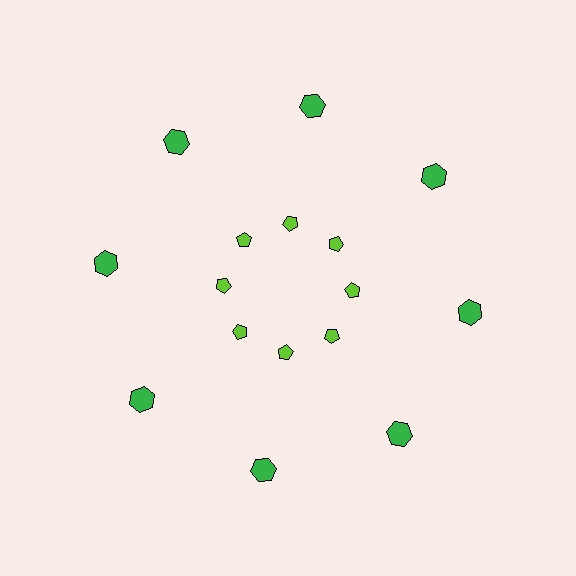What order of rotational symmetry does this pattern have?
This pattern has 8-fold rotational symmetry.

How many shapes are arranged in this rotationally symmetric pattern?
There are 16 shapes, arranged in 8 groups of 2.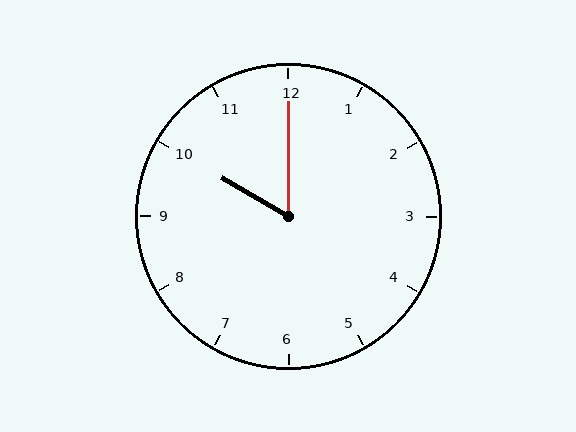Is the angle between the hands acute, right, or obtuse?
It is acute.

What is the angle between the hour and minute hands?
Approximately 60 degrees.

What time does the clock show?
10:00.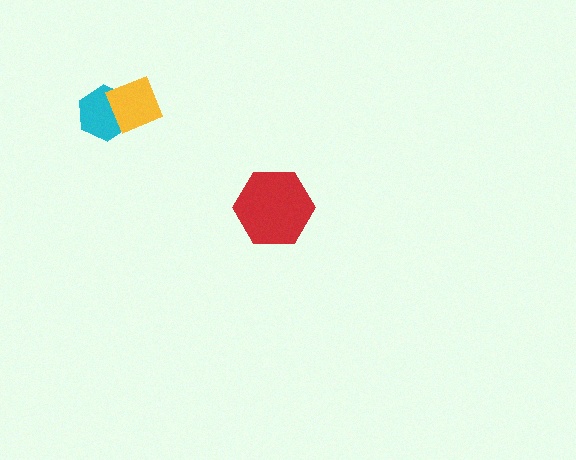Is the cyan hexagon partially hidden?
Yes, it is partially covered by another shape.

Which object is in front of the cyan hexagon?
The yellow diamond is in front of the cyan hexagon.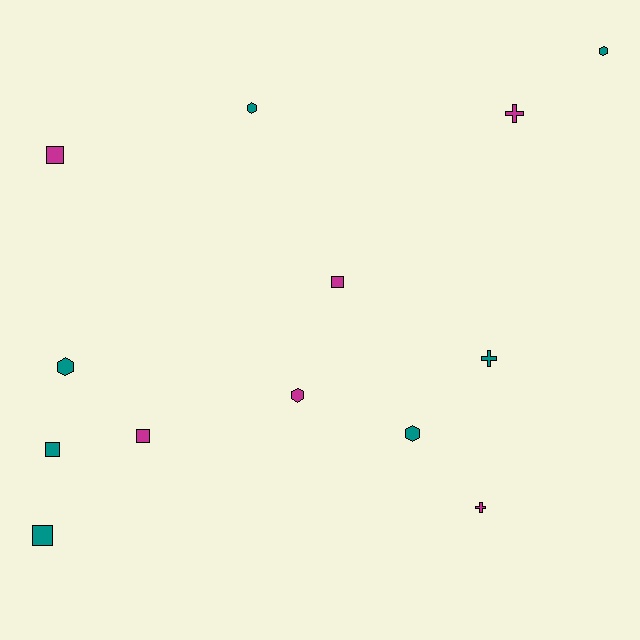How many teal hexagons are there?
There are 4 teal hexagons.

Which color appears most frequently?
Teal, with 7 objects.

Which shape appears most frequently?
Square, with 5 objects.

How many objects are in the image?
There are 13 objects.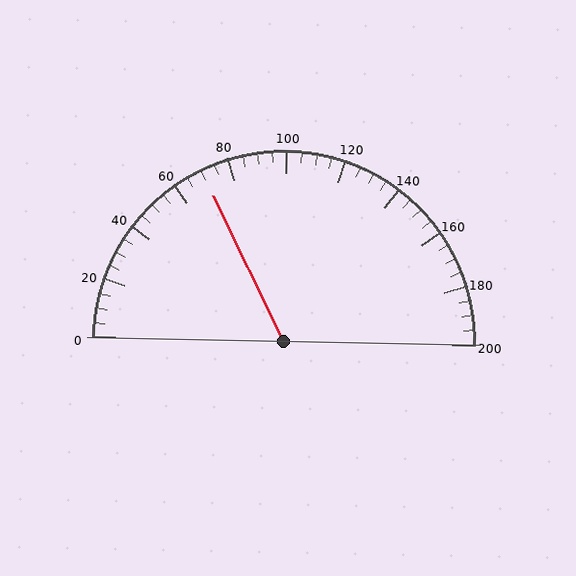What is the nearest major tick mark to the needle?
The nearest major tick mark is 80.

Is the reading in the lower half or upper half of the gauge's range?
The reading is in the lower half of the range (0 to 200).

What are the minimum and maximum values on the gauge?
The gauge ranges from 0 to 200.